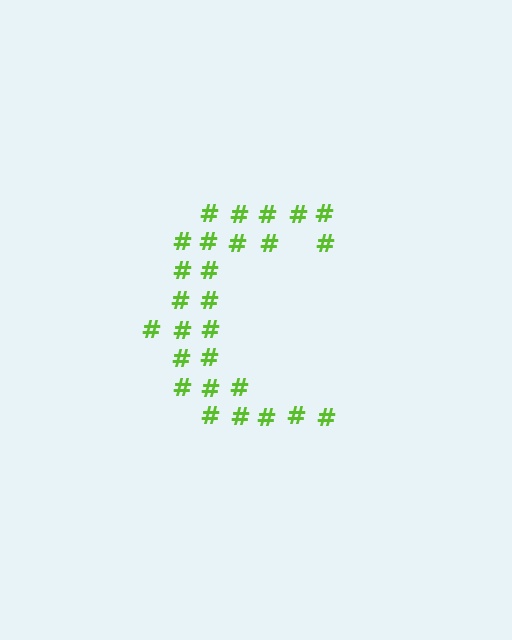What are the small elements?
The small elements are hash symbols.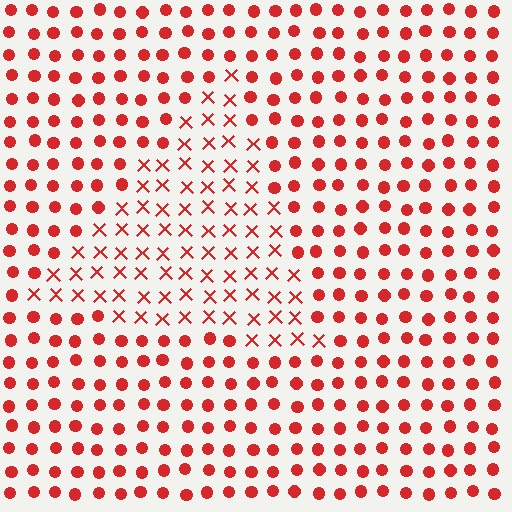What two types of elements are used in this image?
The image uses X marks inside the triangle region and circles outside it.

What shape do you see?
I see a triangle.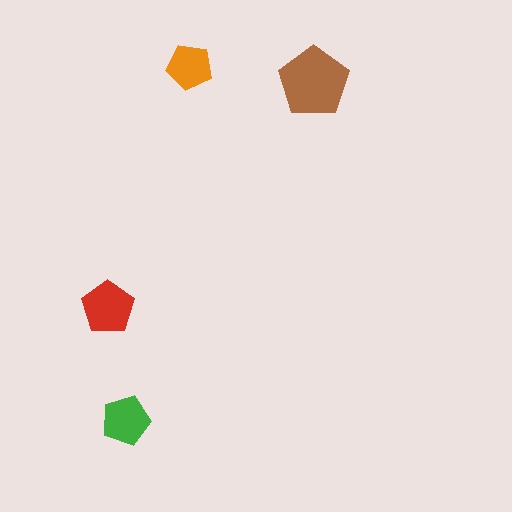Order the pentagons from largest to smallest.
the brown one, the red one, the green one, the orange one.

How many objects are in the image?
There are 4 objects in the image.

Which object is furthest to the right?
The brown pentagon is rightmost.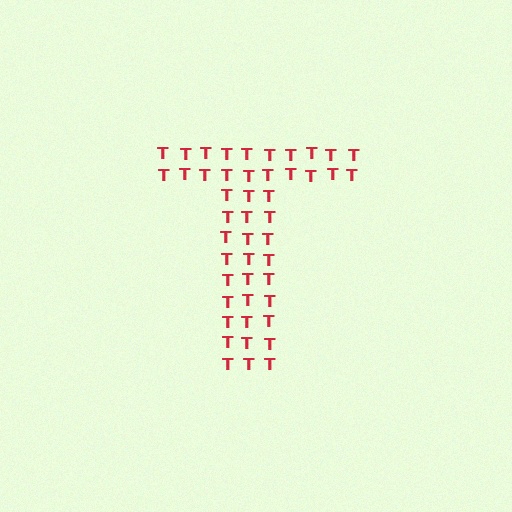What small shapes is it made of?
It is made of small letter T's.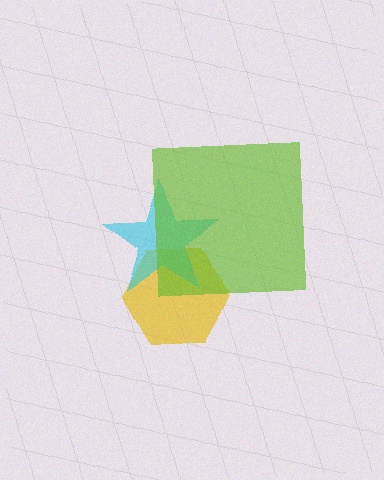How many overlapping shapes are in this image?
There are 3 overlapping shapes in the image.